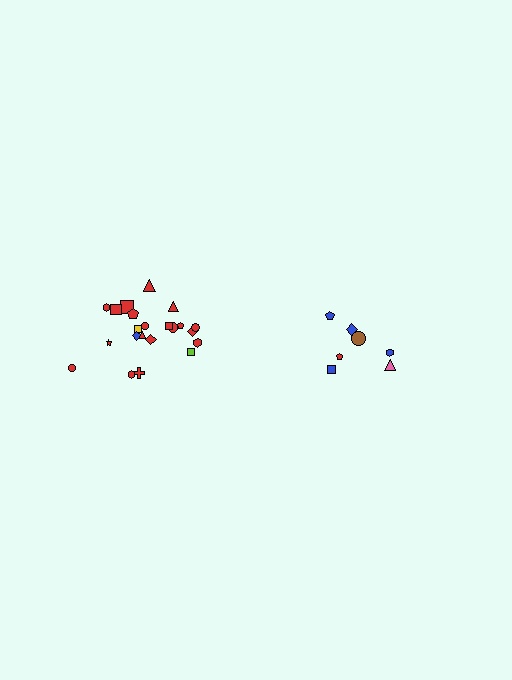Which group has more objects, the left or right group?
The left group.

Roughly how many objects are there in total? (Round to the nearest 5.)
Roughly 30 objects in total.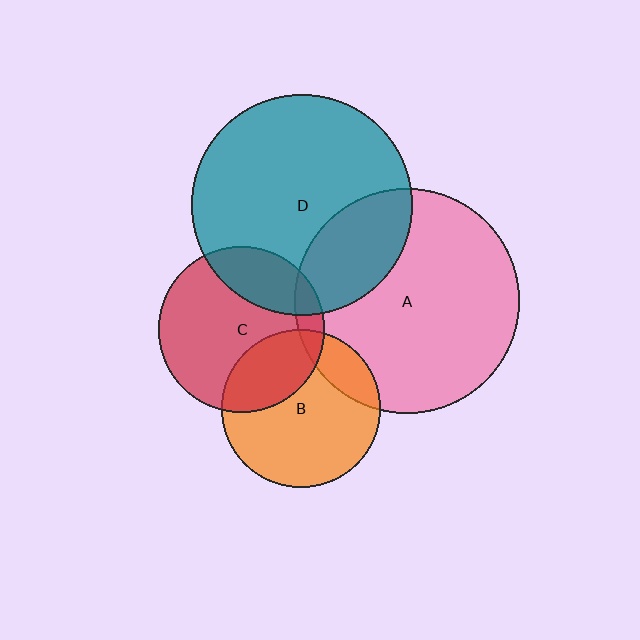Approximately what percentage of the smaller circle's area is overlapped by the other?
Approximately 25%.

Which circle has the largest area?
Circle A (pink).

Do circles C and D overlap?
Yes.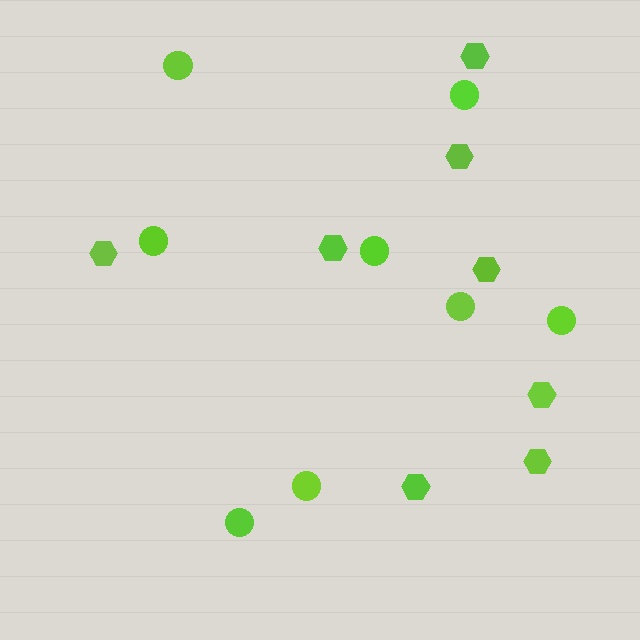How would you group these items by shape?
There are 2 groups: one group of circles (8) and one group of hexagons (8).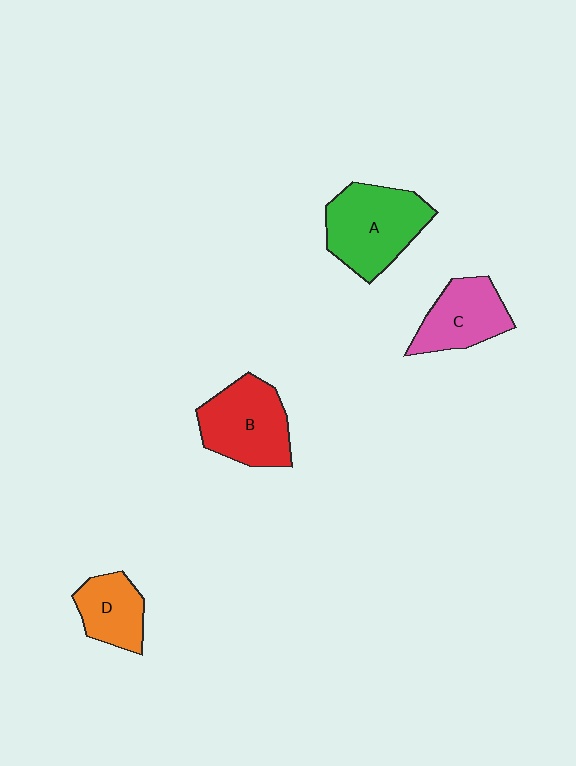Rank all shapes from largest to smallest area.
From largest to smallest: A (green), B (red), C (pink), D (orange).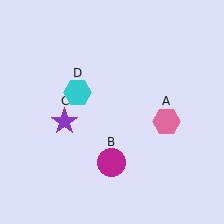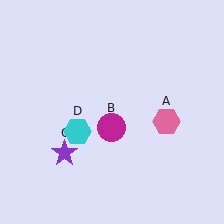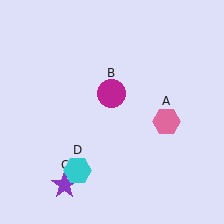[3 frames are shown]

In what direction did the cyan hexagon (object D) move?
The cyan hexagon (object D) moved down.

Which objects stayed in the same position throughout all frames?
Pink hexagon (object A) remained stationary.